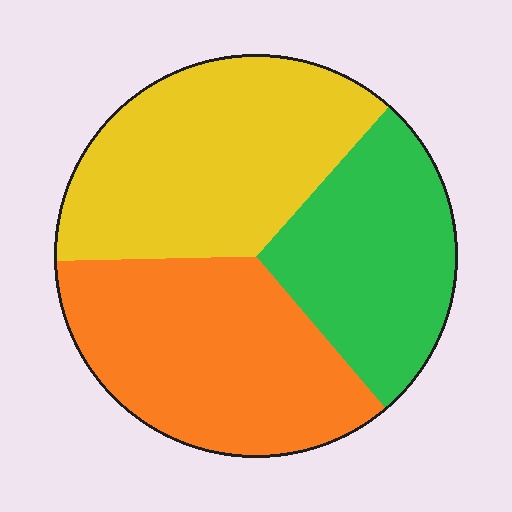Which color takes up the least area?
Green, at roughly 25%.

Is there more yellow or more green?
Yellow.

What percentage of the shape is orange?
Orange covers 36% of the shape.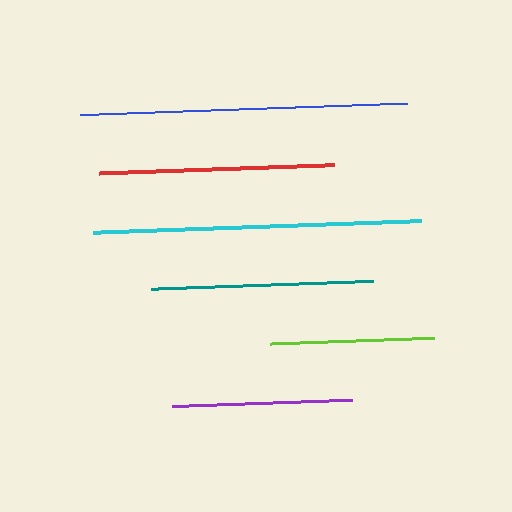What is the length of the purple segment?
The purple segment is approximately 180 pixels long.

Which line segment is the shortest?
The lime line is the shortest at approximately 164 pixels.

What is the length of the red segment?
The red segment is approximately 235 pixels long.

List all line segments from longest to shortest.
From longest to shortest: cyan, blue, red, teal, purple, lime.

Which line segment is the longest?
The cyan line is the longest at approximately 328 pixels.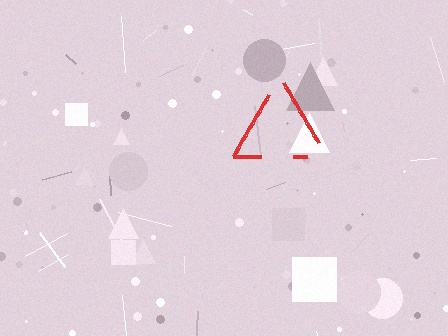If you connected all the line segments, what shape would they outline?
They would outline a triangle.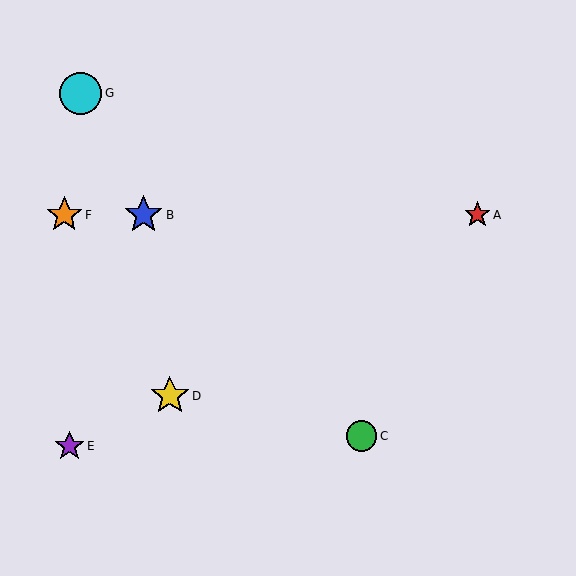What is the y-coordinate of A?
Object A is at y≈215.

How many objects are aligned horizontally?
3 objects (A, B, F) are aligned horizontally.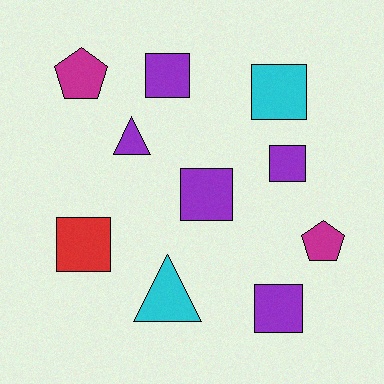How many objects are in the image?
There are 10 objects.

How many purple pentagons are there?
There are no purple pentagons.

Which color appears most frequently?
Purple, with 5 objects.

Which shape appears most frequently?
Square, with 6 objects.